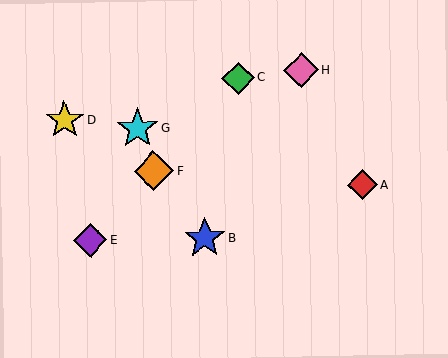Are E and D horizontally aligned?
No, E is at y≈240 and D is at y≈120.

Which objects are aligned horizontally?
Objects B, E are aligned horizontally.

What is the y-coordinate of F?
Object F is at y≈171.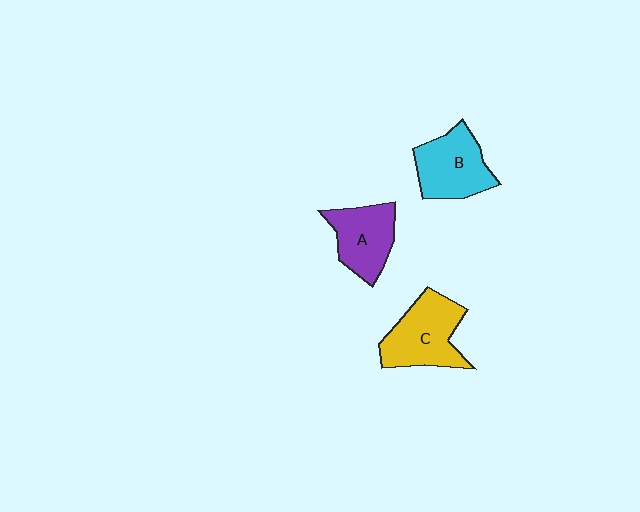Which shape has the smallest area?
Shape A (purple).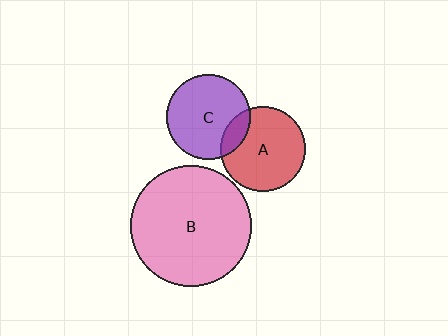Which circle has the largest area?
Circle B (pink).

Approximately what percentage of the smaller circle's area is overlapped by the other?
Approximately 15%.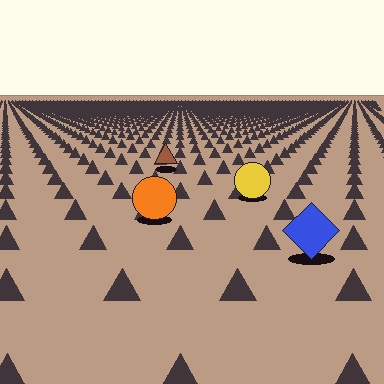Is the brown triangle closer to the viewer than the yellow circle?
No. The yellow circle is closer — you can tell from the texture gradient: the ground texture is coarser near it.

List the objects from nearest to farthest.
From nearest to farthest: the blue diamond, the orange circle, the yellow circle, the brown triangle.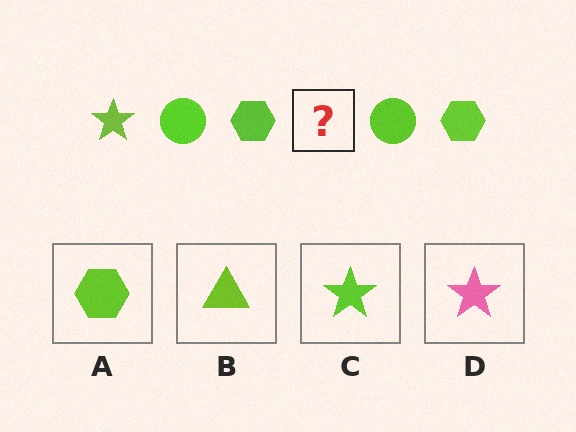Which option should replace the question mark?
Option C.